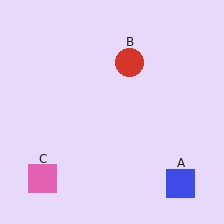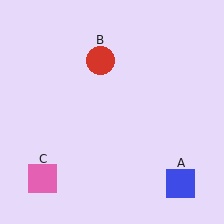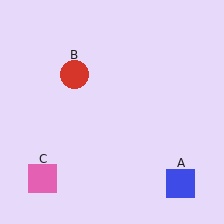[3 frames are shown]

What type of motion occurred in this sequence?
The red circle (object B) rotated counterclockwise around the center of the scene.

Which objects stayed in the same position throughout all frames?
Blue square (object A) and pink square (object C) remained stationary.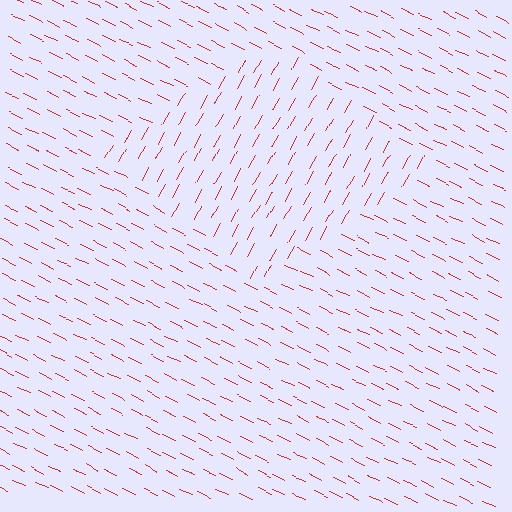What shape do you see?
I see a diamond.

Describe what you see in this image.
The image is filled with small red line segments. A diamond region in the image has lines oriented differently from the surrounding lines, creating a visible texture boundary.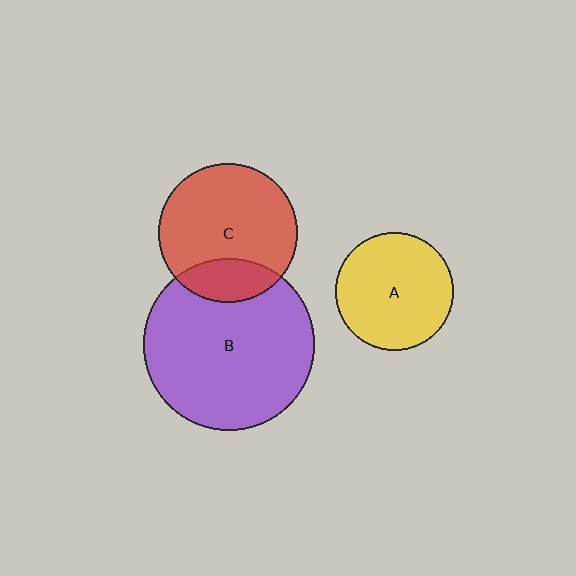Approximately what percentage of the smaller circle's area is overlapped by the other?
Approximately 20%.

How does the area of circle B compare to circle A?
Approximately 2.1 times.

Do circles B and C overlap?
Yes.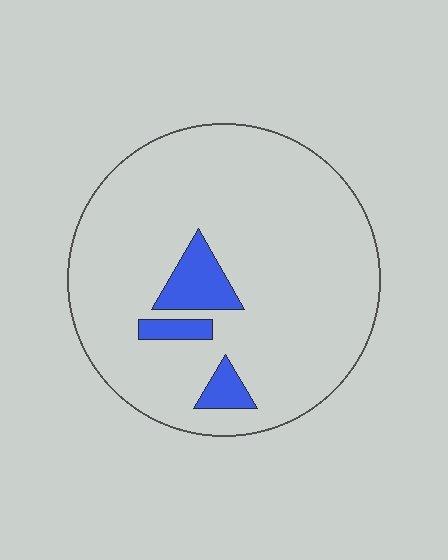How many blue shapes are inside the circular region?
3.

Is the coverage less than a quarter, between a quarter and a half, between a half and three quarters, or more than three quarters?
Less than a quarter.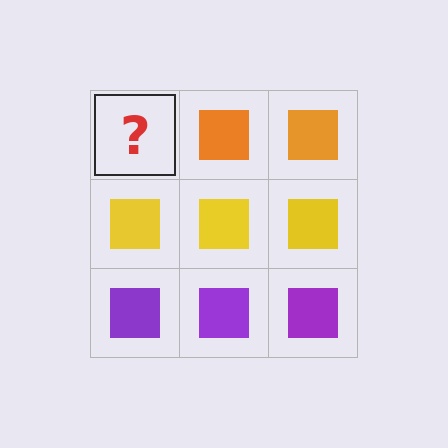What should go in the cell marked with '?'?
The missing cell should contain an orange square.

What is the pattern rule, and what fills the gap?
The rule is that each row has a consistent color. The gap should be filled with an orange square.